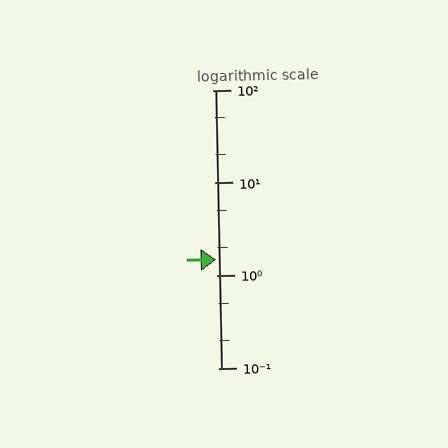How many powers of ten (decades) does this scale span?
The scale spans 3 decades, from 0.1 to 100.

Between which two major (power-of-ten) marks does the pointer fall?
The pointer is between 1 and 10.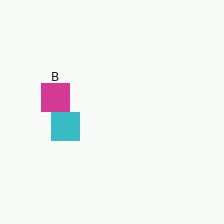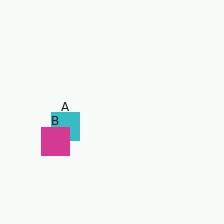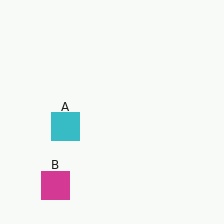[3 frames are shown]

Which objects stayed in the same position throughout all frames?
Cyan square (object A) remained stationary.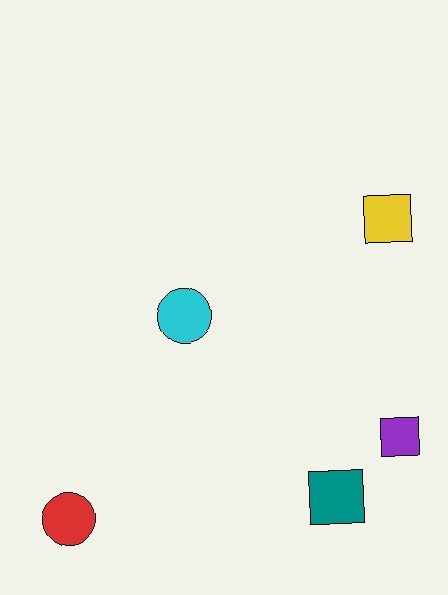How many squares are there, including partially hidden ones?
There are 3 squares.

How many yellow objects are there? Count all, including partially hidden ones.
There is 1 yellow object.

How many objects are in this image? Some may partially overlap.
There are 5 objects.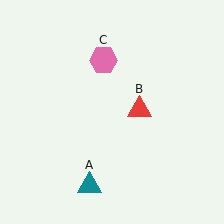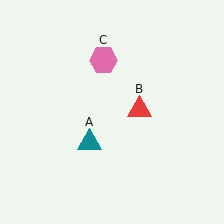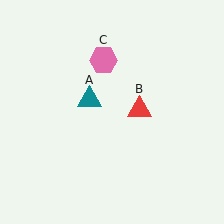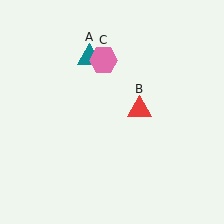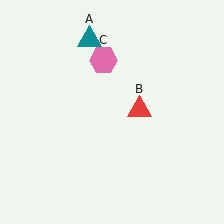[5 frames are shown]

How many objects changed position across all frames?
1 object changed position: teal triangle (object A).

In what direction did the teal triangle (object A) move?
The teal triangle (object A) moved up.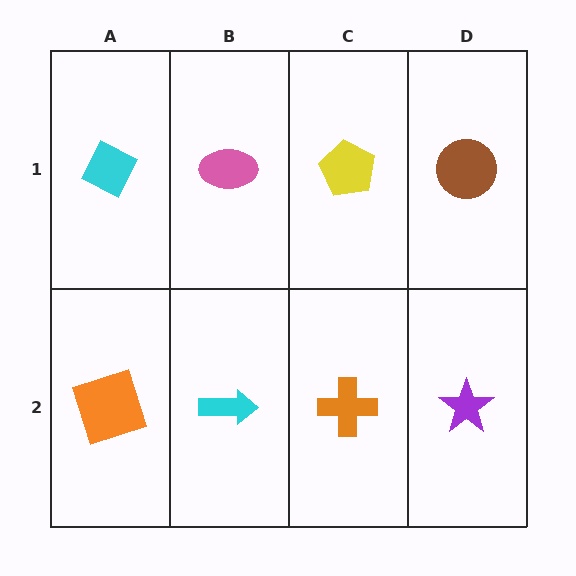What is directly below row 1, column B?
A cyan arrow.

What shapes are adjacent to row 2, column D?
A brown circle (row 1, column D), an orange cross (row 2, column C).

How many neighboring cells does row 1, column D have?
2.